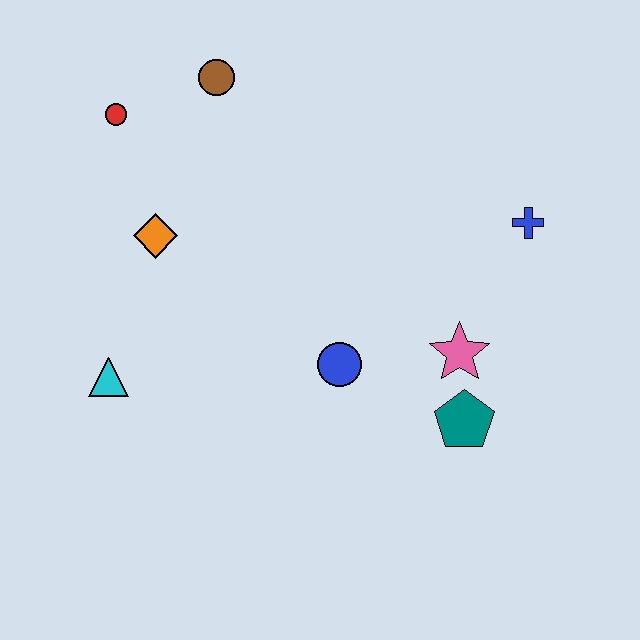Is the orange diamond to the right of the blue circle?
No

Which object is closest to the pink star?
The teal pentagon is closest to the pink star.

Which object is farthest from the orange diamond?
The blue cross is farthest from the orange diamond.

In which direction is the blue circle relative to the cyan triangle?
The blue circle is to the right of the cyan triangle.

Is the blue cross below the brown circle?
Yes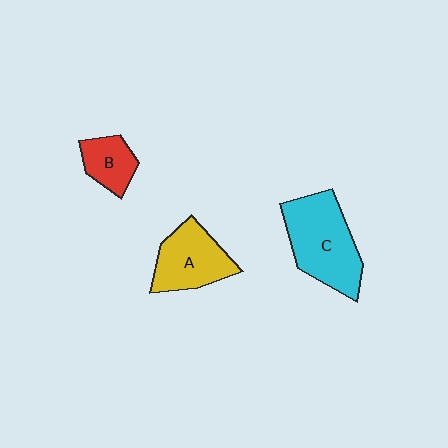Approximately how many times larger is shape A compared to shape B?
Approximately 1.7 times.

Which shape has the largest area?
Shape C (cyan).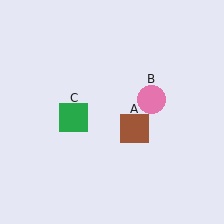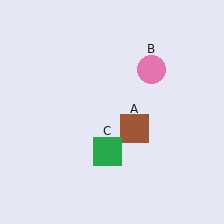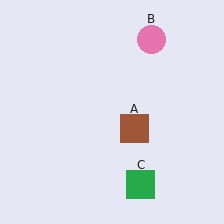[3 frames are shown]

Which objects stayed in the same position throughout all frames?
Brown square (object A) remained stationary.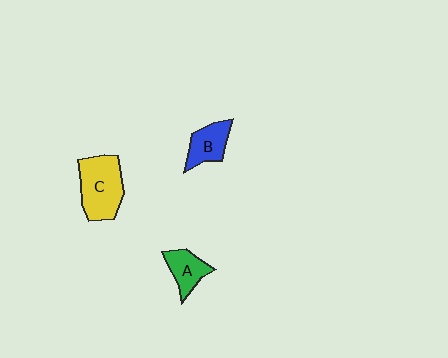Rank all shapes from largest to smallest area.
From largest to smallest: C (yellow), B (blue), A (green).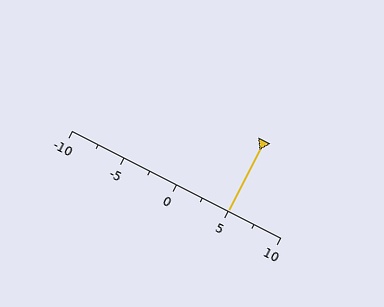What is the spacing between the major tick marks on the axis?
The major ticks are spaced 5 apart.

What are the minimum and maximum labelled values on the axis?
The axis runs from -10 to 10.